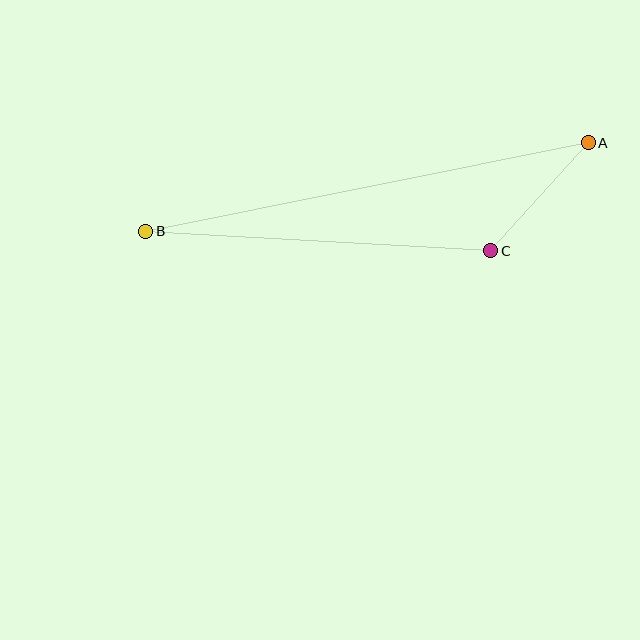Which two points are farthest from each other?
Points A and B are farthest from each other.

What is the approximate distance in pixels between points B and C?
The distance between B and C is approximately 346 pixels.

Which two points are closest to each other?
Points A and C are closest to each other.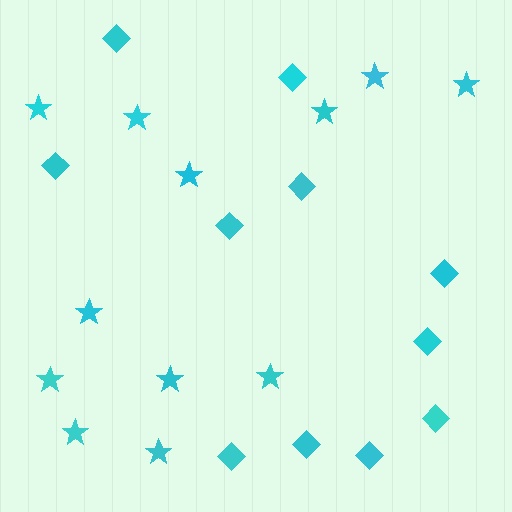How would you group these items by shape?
There are 2 groups: one group of stars (12) and one group of diamonds (11).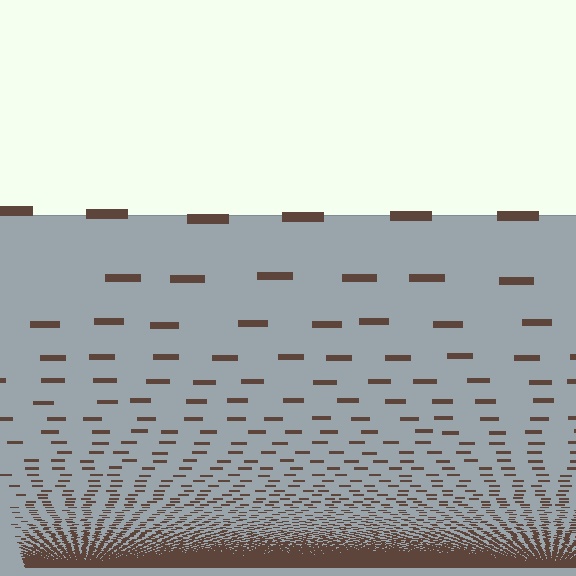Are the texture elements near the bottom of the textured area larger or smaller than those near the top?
Smaller. The gradient is inverted — elements near the bottom are smaller and denser.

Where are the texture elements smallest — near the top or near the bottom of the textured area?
Near the bottom.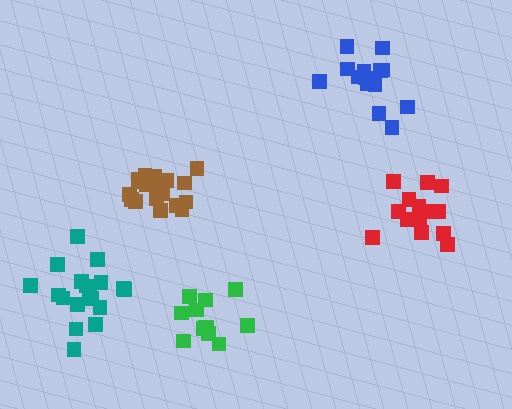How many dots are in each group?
Group 1: 18 dots, Group 2: 18 dots, Group 3: 12 dots, Group 4: 14 dots, Group 5: 15 dots (77 total).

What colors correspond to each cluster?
The clusters are colored: brown, teal, green, red, blue.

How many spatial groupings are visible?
There are 5 spatial groupings.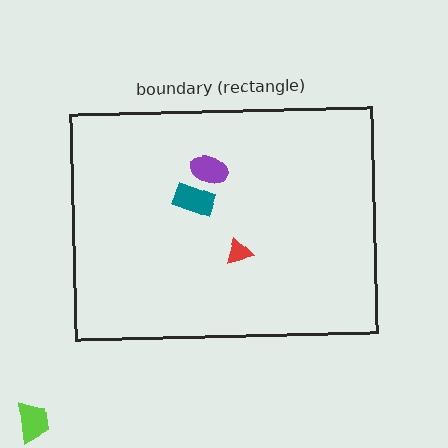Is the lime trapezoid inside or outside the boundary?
Outside.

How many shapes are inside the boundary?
3 inside, 1 outside.